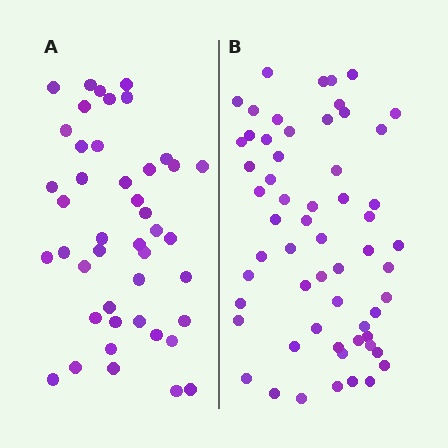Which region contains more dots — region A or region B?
Region B (the right region) has more dots.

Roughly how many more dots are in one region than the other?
Region B has approximately 15 more dots than region A.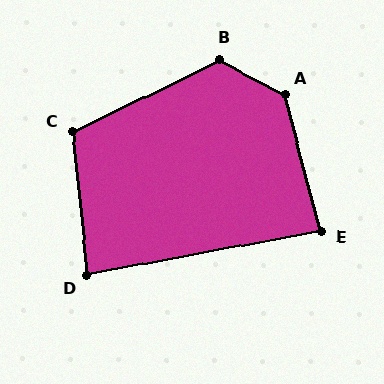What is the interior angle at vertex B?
Approximately 126 degrees (obtuse).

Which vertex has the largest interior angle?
A, at approximately 132 degrees.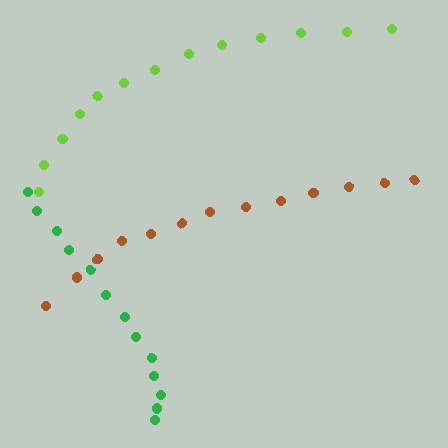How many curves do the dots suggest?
There are 3 distinct paths.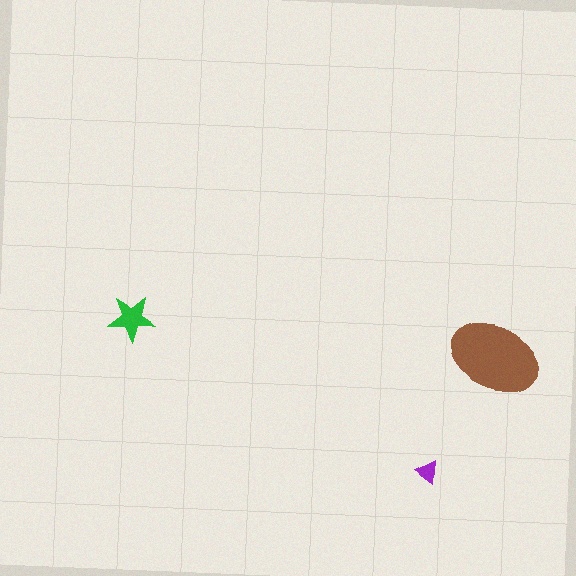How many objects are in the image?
There are 3 objects in the image.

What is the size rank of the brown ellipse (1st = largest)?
1st.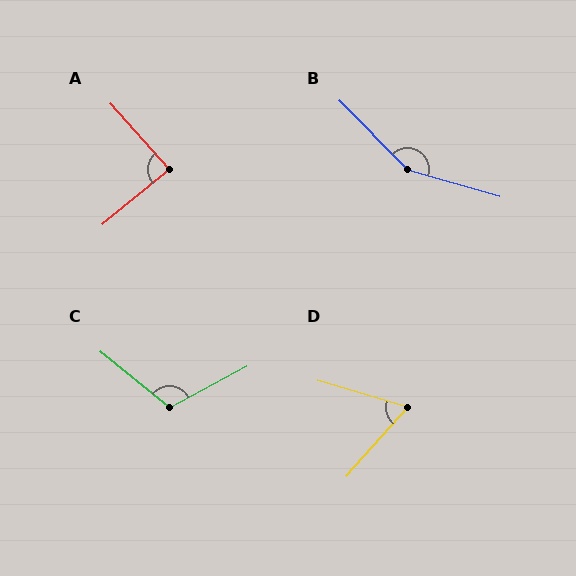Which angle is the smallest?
D, at approximately 65 degrees.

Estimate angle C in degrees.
Approximately 113 degrees.